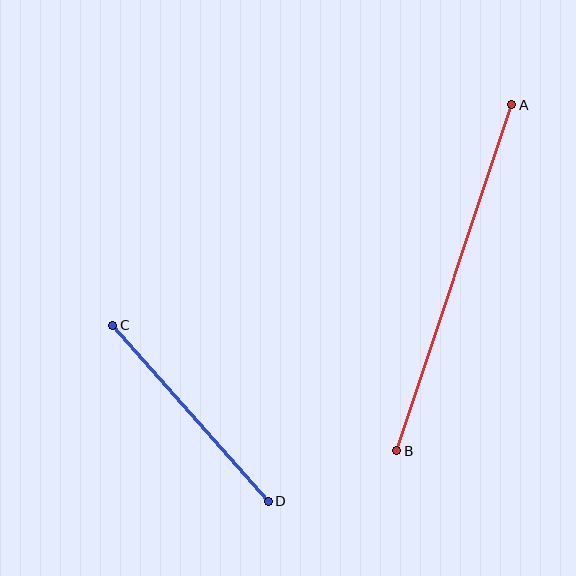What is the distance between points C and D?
The distance is approximately 235 pixels.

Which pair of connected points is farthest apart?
Points A and B are farthest apart.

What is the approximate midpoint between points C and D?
The midpoint is at approximately (190, 413) pixels.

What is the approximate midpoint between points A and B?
The midpoint is at approximately (454, 278) pixels.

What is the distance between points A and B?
The distance is approximately 365 pixels.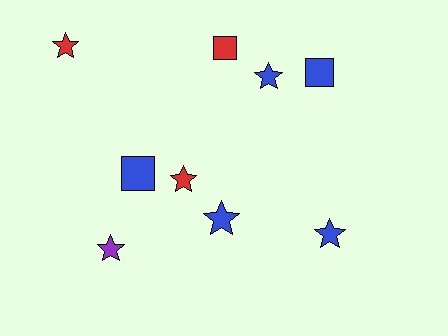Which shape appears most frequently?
Star, with 6 objects.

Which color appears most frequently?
Blue, with 5 objects.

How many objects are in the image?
There are 9 objects.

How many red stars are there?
There are 2 red stars.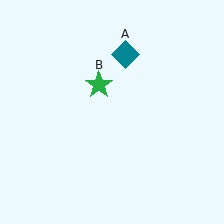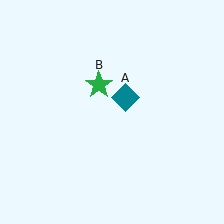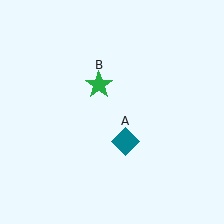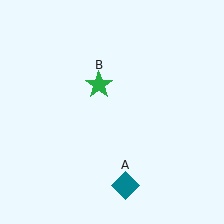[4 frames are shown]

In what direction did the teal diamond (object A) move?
The teal diamond (object A) moved down.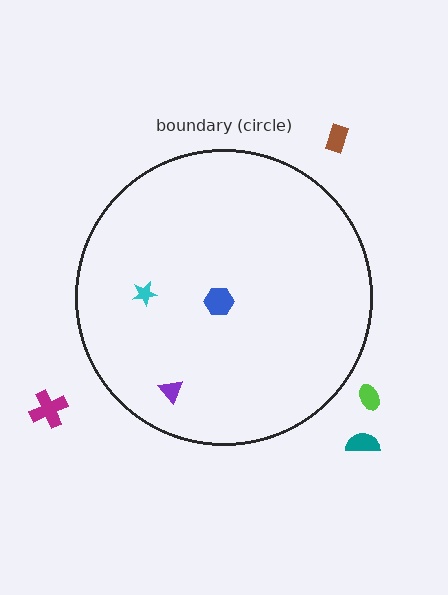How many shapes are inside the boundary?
3 inside, 4 outside.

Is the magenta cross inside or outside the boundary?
Outside.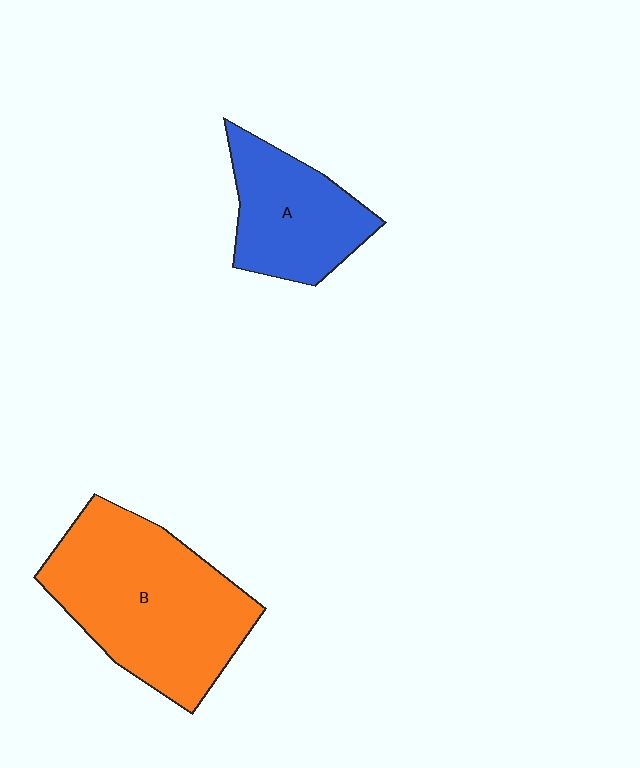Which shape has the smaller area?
Shape A (blue).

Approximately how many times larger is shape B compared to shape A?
Approximately 1.8 times.